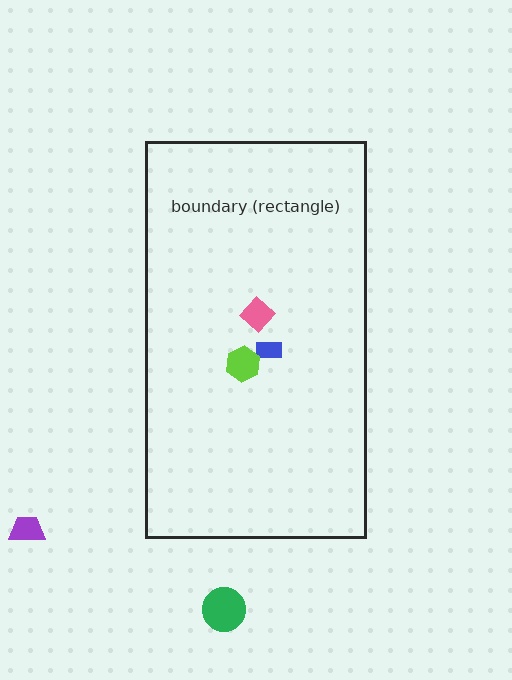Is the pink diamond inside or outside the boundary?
Inside.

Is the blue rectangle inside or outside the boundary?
Inside.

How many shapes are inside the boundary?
3 inside, 2 outside.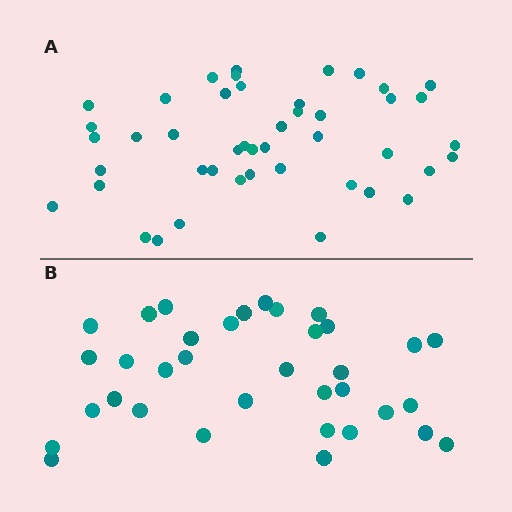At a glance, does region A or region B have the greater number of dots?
Region A (the top region) has more dots.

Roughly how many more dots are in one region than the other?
Region A has roughly 10 or so more dots than region B.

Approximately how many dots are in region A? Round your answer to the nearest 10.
About 40 dots. (The exact count is 45, which rounds to 40.)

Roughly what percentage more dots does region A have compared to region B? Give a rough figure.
About 30% more.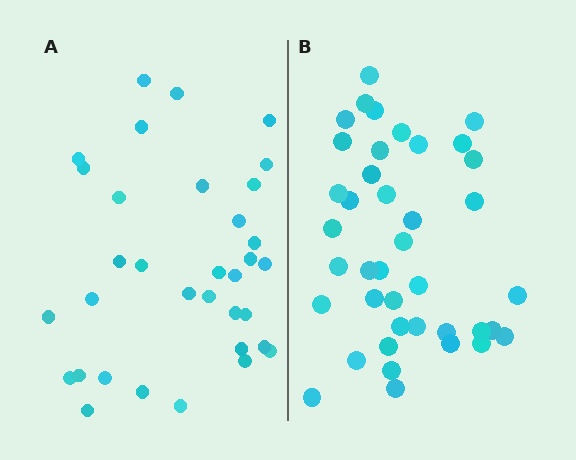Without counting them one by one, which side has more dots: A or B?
Region B (the right region) has more dots.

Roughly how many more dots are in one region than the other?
Region B has about 6 more dots than region A.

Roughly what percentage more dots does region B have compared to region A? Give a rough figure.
About 20% more.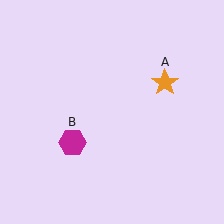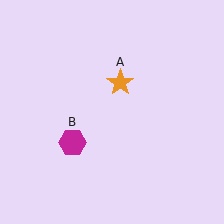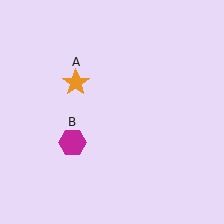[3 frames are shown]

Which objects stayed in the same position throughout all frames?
Magenta hexagon (object B) remained stationary.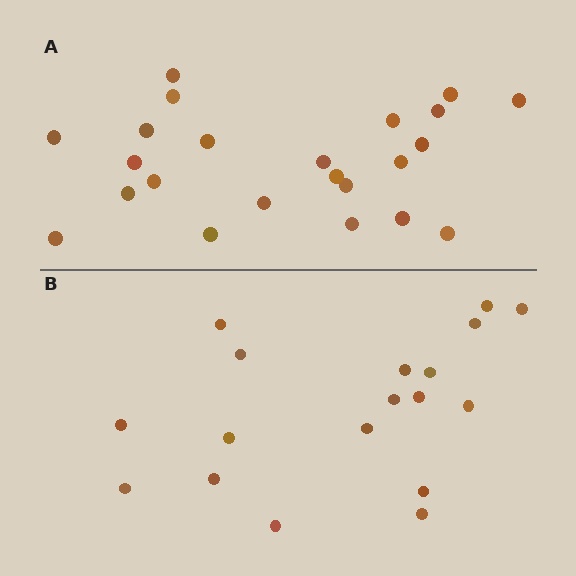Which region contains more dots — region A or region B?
Region A (the top region) has more dots.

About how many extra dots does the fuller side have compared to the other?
Region A has about 5 more dots than region B.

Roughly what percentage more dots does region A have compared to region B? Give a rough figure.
About 30% more.